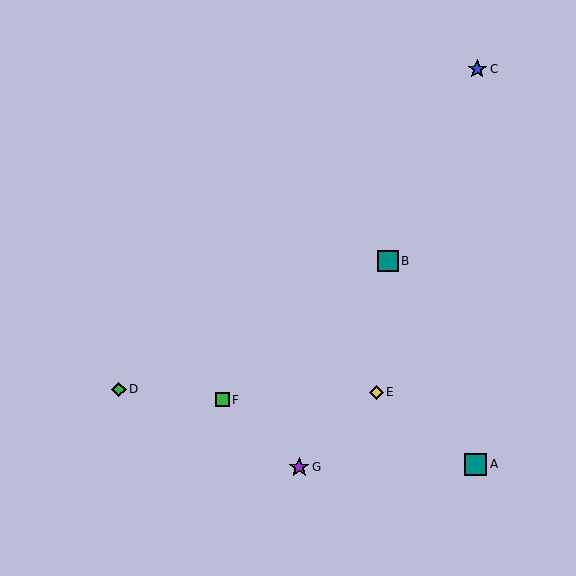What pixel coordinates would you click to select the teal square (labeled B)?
Click at (388, 261) to select the teal square B.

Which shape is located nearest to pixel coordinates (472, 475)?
The teal square (labeled A) at (475, 464) is nearest to that location.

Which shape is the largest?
The teal square (labeled A) is the largest.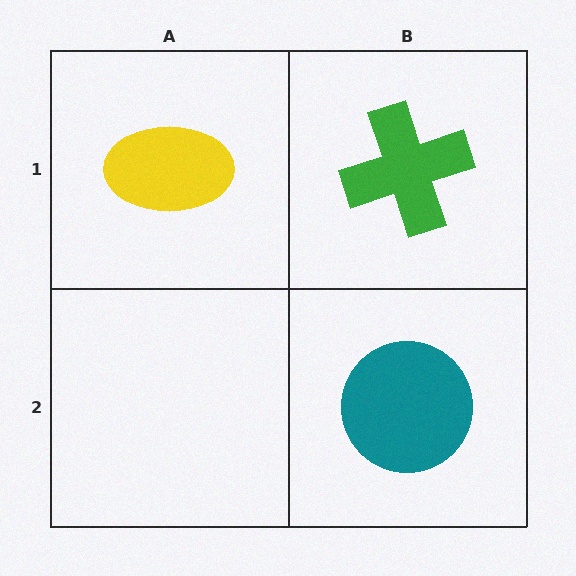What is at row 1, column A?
A yellow ellipse.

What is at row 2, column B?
A teal circle.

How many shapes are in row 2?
1 shape.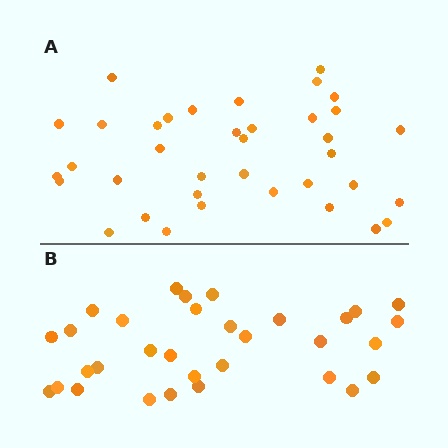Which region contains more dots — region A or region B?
Region A (the top region) has more dots.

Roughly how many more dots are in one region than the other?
Region A has about 5 more dots than region B.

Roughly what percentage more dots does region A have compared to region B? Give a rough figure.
About 15% more.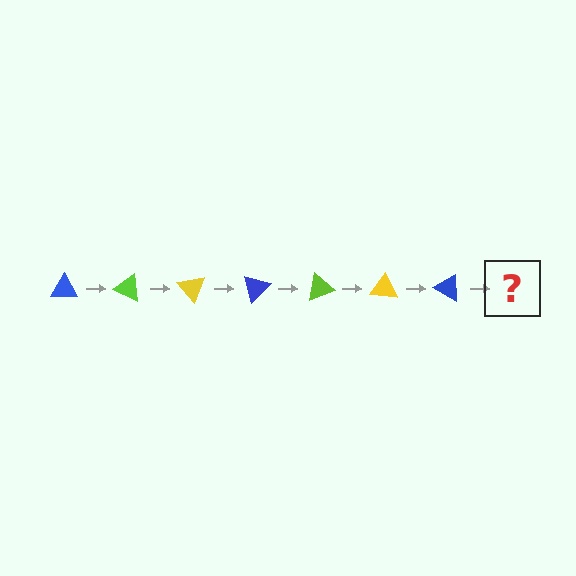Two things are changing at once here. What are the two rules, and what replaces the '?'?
The two rules are that it rotates 25 degrees each step and the color cycles through blue, lime, and yellow. The '?' should be a lime triangle, rotated 175 degrees from the start.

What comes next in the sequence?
The next element should be a lime triangle, rotated 175 degrees from the start.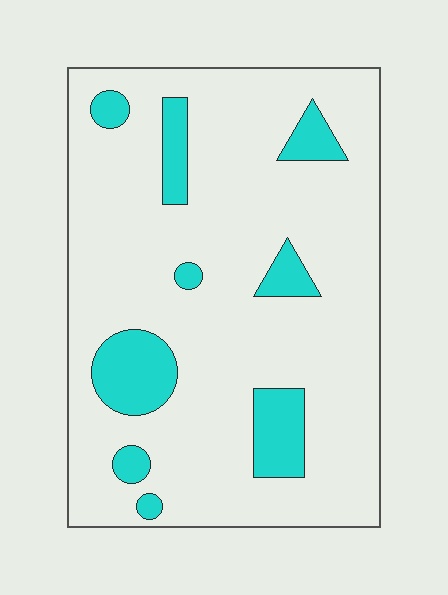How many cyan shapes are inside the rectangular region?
9.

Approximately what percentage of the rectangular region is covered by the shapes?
Approximately 15%.